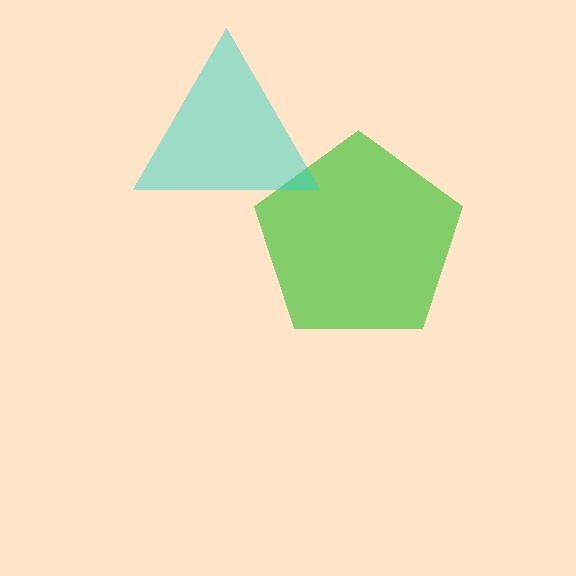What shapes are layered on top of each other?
The layered shapes are: a green pentagon, a cyan triangle.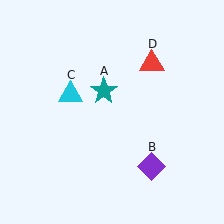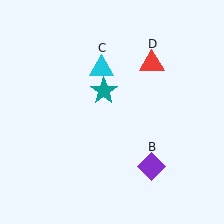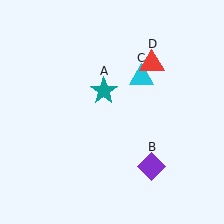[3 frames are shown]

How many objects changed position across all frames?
1 object changed position: cyan triangle (object C).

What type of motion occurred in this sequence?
The cyan triangle (object C) rotated clockwise around the center of the scene.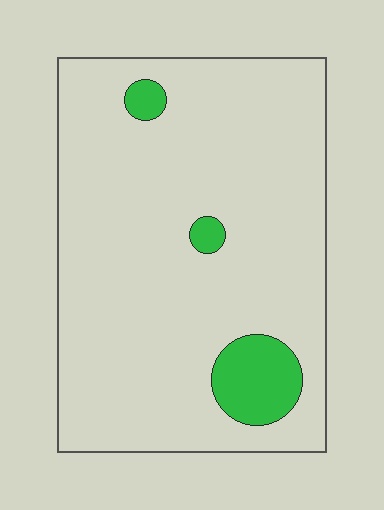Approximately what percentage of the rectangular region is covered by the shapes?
Approximately 10%.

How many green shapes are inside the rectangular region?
3.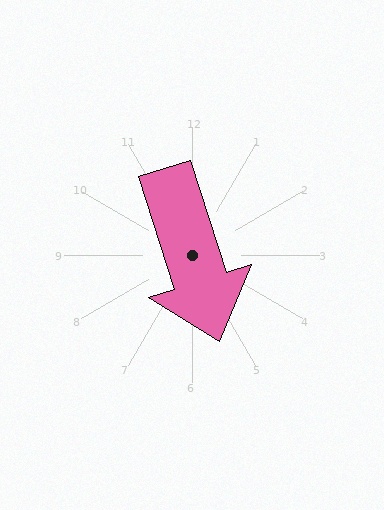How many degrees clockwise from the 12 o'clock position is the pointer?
Approximately 162 degrees.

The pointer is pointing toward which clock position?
Roughly 5 o'clock.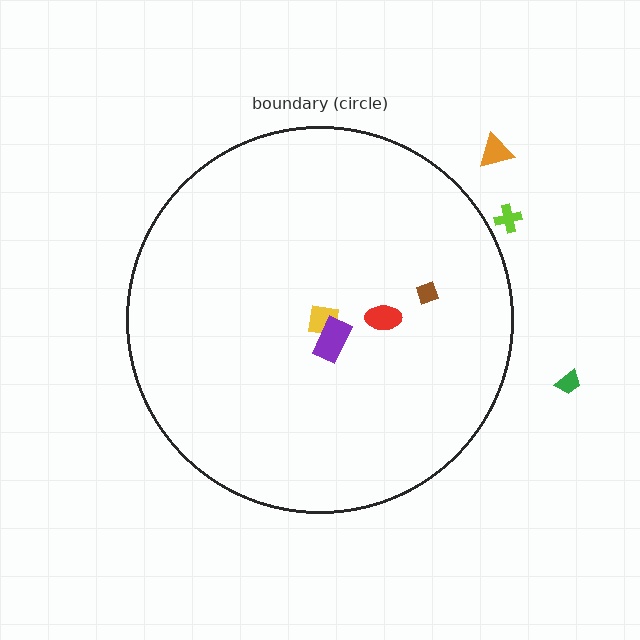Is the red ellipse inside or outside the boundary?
Inside.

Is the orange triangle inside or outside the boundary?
Outside.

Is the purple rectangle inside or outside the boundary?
Inside.